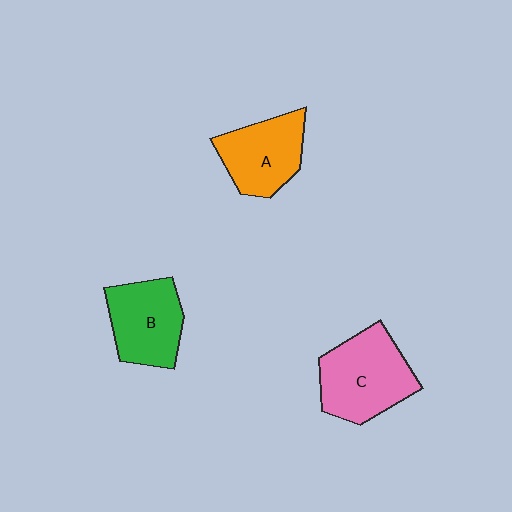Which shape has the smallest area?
Shape A (orange).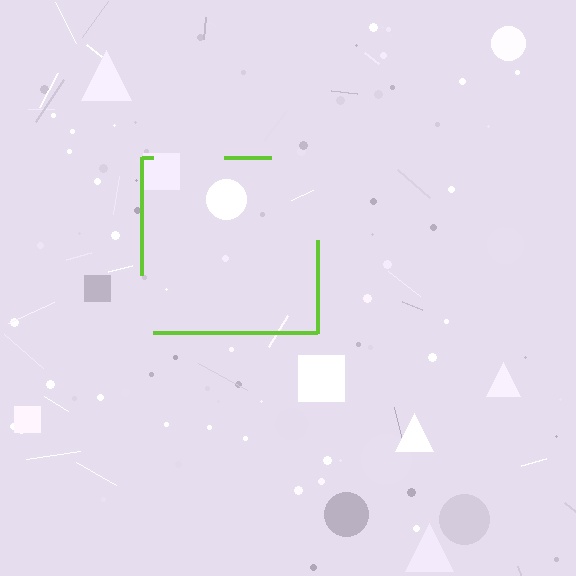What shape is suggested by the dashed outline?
The dashed outline suggests a square.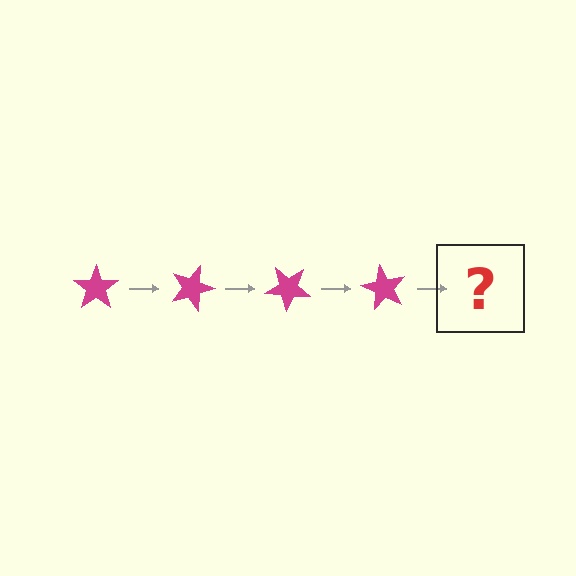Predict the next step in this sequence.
The next step is a magenta star rotated 80 degrees.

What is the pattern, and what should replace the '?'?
The pattern is that the star rotates 20 degrees each step. The '?' should be a magenta star rotated 80 degrees.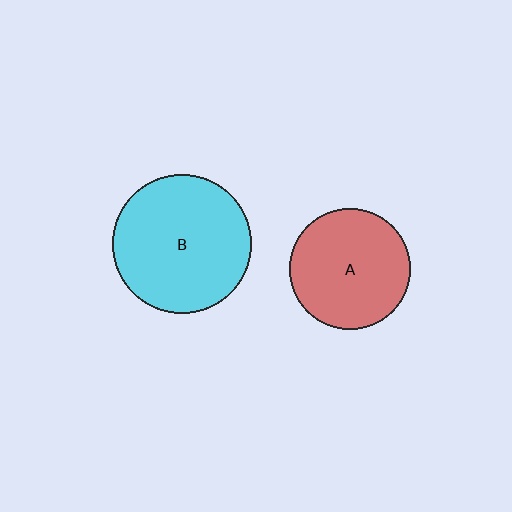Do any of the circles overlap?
No, none of the circles overlap.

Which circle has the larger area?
Circle B (cyan).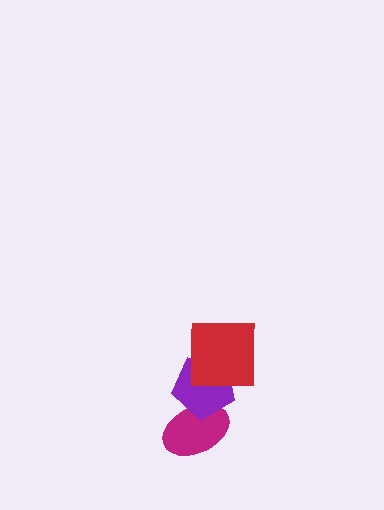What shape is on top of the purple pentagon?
The red square is on top of the purple pentagon.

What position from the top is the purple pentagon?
The purple pentagon is 2nd from the top.